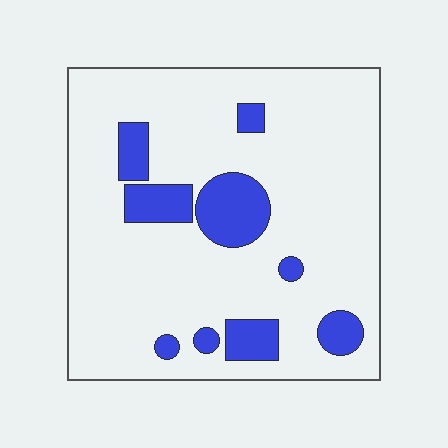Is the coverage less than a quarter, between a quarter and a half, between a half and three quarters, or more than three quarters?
Less than a quarter.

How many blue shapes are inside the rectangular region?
9.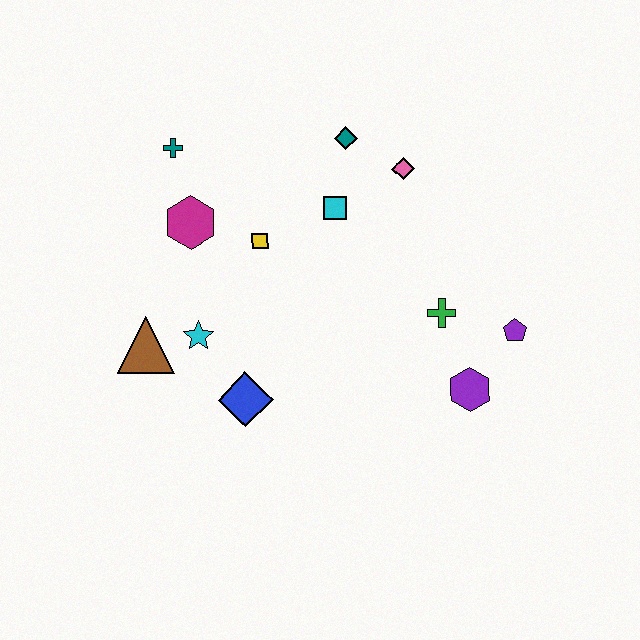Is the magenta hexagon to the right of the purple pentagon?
No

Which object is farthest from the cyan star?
The purple pentagon is farthest from the cyan star.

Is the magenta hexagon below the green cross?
No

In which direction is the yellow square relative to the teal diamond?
The yellow square is below the teal diamond.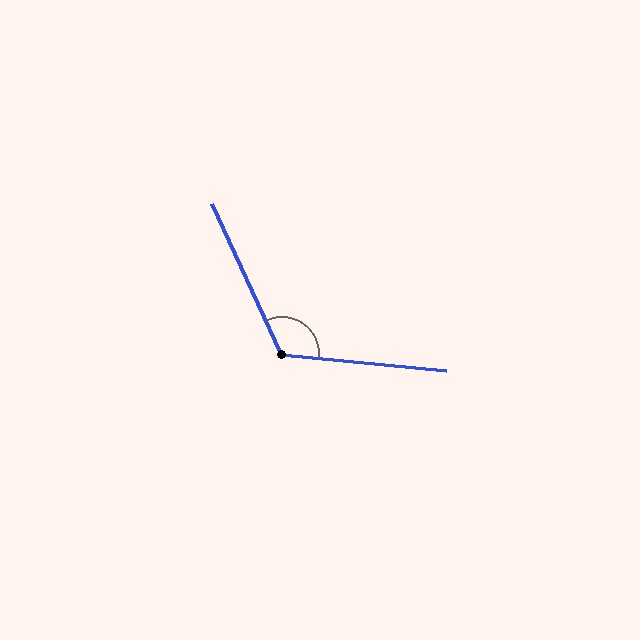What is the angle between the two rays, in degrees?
Approximately 121 degrees.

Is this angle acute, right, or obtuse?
It is obtuse.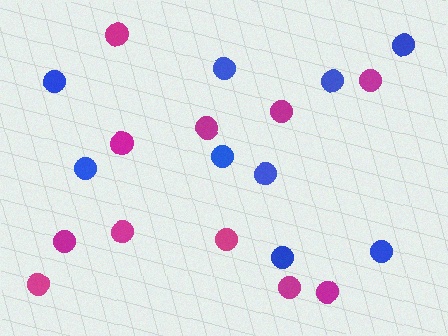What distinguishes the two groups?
There are 2 groups: one group of blue circles (9) and one group of magenta circles (11).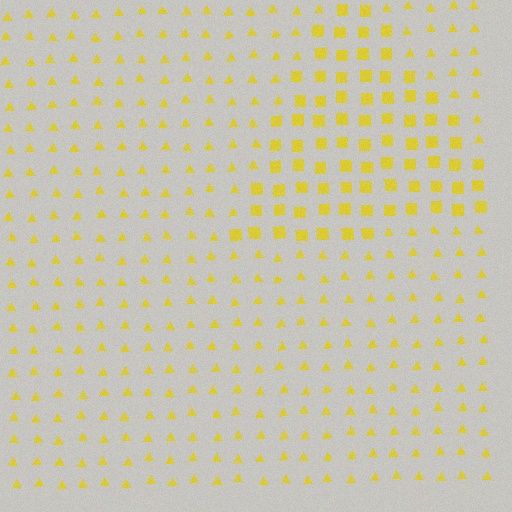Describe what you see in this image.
The image is filled with small yellow elements arranged in a uniform grid. A triangle-shaped region contains squares, while the surrounding area contains triangles. The boundary is defined purely by the change in element shape.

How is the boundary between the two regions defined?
The boundary is defined by a change in element shape: squares inside vs. triangles outside. All elements share the same color and spacing.